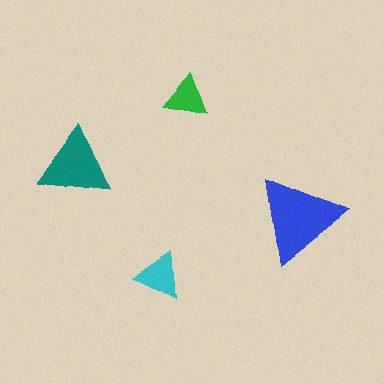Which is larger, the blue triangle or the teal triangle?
The blue one.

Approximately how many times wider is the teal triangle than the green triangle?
About 1.5 times wider.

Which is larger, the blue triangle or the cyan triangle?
The blue one.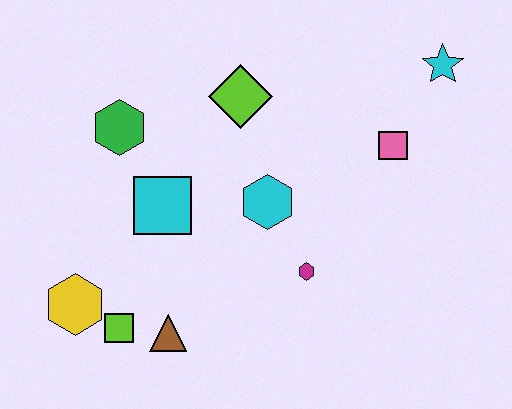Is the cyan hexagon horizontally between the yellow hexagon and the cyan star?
Yes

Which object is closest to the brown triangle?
The lime square is closest to the brown triangle.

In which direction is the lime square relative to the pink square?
The lime square is to the left of the pink square.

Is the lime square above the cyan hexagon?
No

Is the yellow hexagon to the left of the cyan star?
Yes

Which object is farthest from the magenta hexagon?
The cyan star is farthest from the magenta hexagon.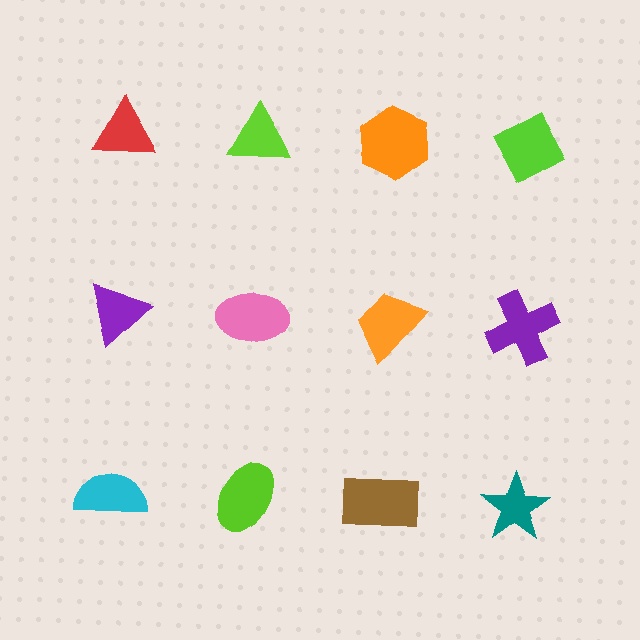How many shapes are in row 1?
4 shapes.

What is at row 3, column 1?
A cyan semicircle.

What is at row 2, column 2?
A pink ellipse.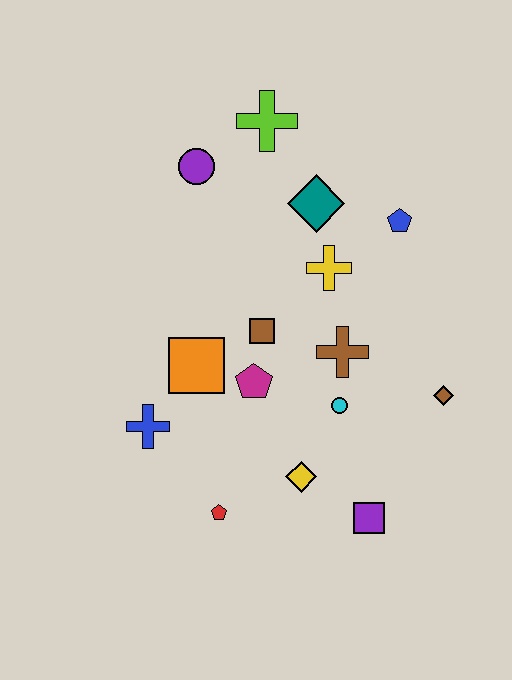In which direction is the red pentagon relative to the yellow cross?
The red pentagon is below the yellow cross.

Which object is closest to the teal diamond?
The yellow cross is closest to the teal diamond.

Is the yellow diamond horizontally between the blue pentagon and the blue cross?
Yes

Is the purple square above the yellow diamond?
No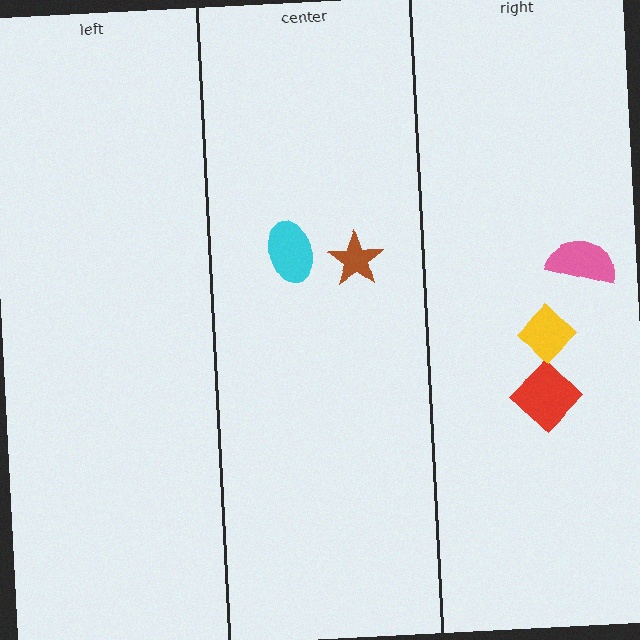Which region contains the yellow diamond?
The right region.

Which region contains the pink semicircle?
The right region.